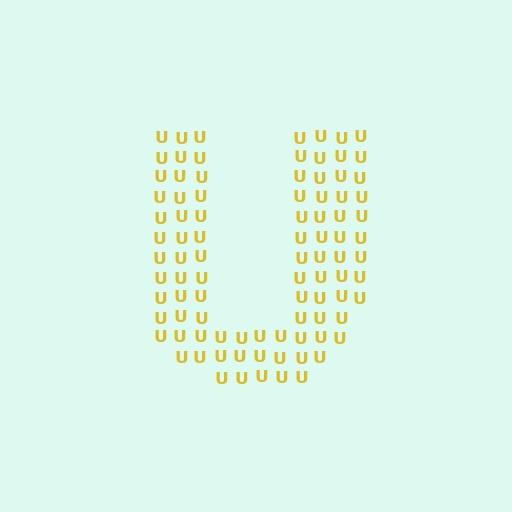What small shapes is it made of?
It is made of small letter U's.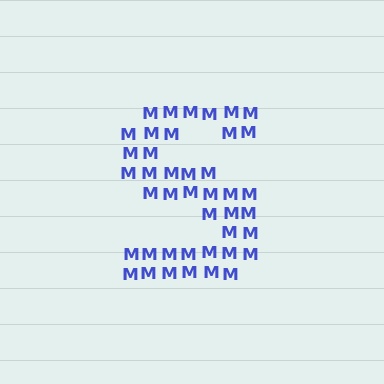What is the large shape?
The large shape is the letter S.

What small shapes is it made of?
It is made of small letter M's.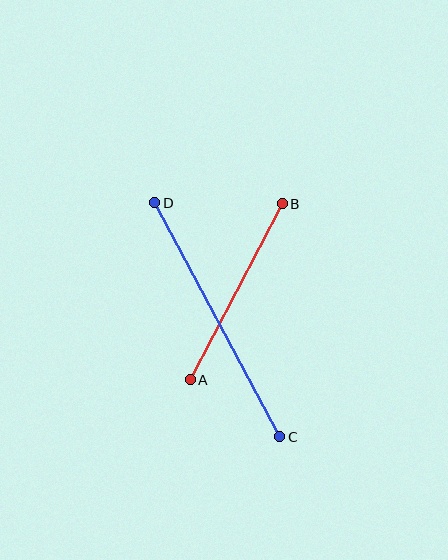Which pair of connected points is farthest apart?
Points C and D are farthest apart.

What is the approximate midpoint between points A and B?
The midpoint is at approximately (236, 292) pixels.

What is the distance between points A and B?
The distance is approximately 199 pixels.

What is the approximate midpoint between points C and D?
The midpoint is at approximately (217, 320) pixels.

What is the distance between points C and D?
The distance is approximately 265 pixels.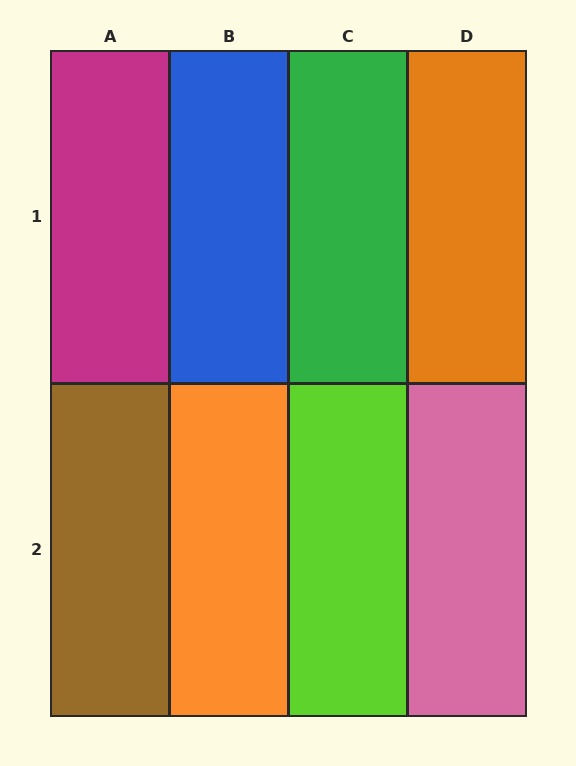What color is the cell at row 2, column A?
Brown.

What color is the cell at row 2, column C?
Lime.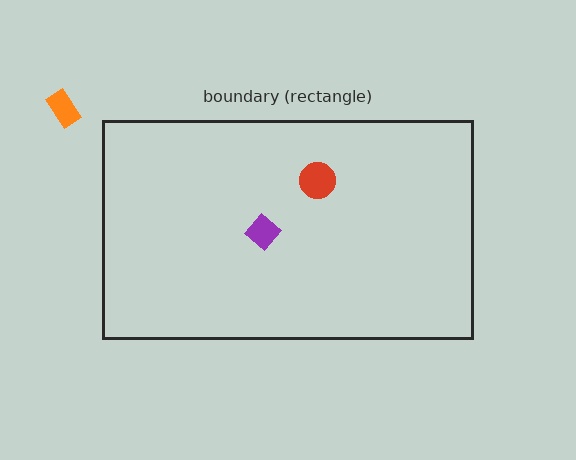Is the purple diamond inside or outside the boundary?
Inside.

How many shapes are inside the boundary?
2 inside, 1 outside.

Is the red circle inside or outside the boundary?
Inside.